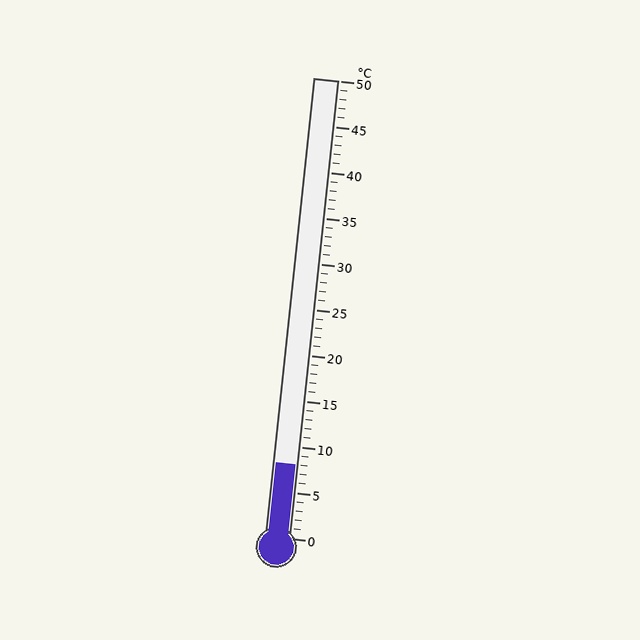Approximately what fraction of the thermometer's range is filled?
The thermometer is filled to approximately 15% of its range.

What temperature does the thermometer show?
The thermometer shows approximately 8°C.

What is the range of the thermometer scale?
The thermometer scale ranges from 0°C to 50°C.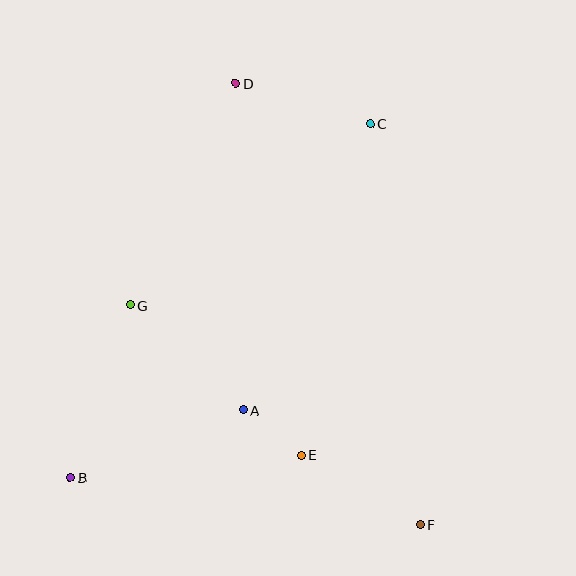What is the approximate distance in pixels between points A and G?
The distance between A and G is approximately 154 pixels.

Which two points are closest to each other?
Points A and E are closest to each other.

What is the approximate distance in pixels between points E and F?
The distance between E and F is approximately 138 pixels.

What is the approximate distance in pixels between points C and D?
The distance between C and D is approximately 141 pixels.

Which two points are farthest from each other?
Points D and F are farthest from each other.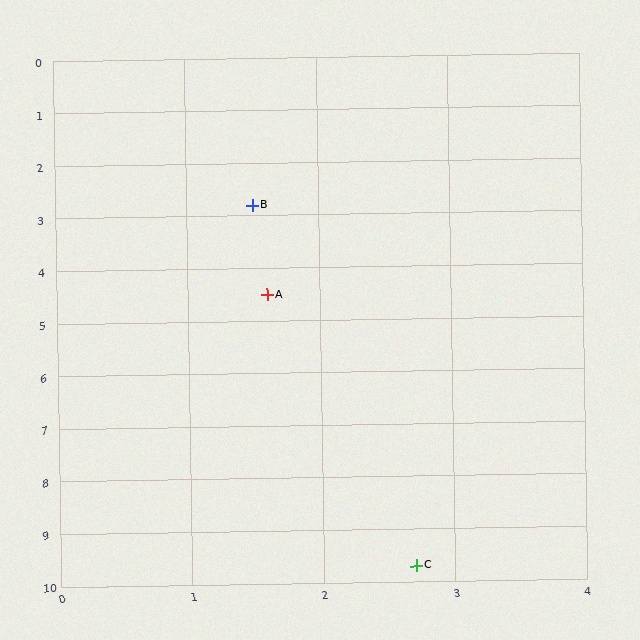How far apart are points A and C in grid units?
Points A and C are about 5.3 grid units apart.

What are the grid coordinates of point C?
Point C is at approximately (2.7, 9.7).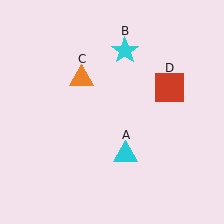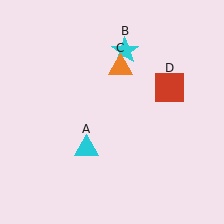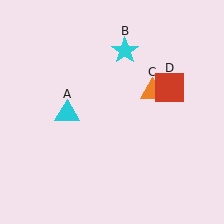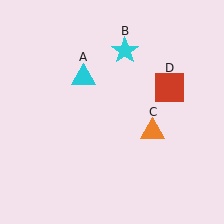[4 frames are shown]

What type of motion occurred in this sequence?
The cyan triangle (object A), orange triangle (object C) rotated clockwise around the center of the scene.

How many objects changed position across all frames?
2 objects changed position: cyan triangle (object A), orange triangle (object C).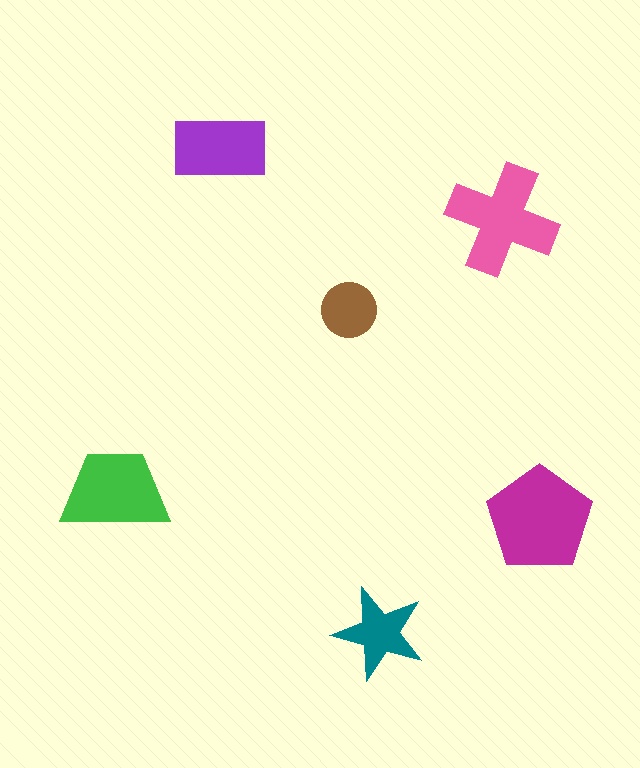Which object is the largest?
The magenta pentagon.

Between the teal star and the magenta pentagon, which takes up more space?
The magenta pentagon.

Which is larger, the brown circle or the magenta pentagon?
The magenta pentagon.